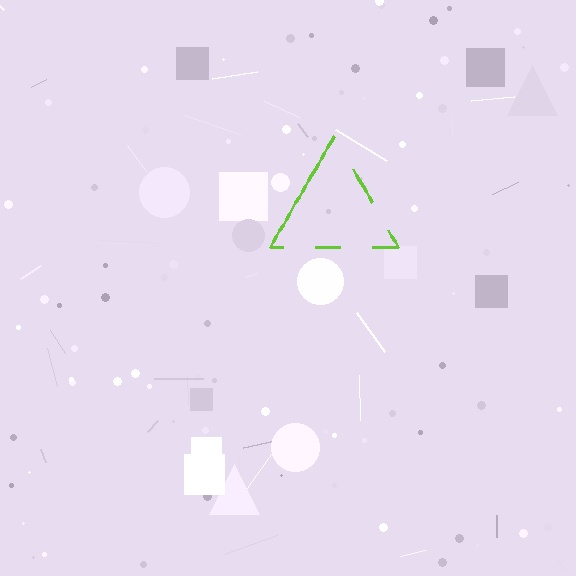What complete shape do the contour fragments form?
The contour fragments form a triangle.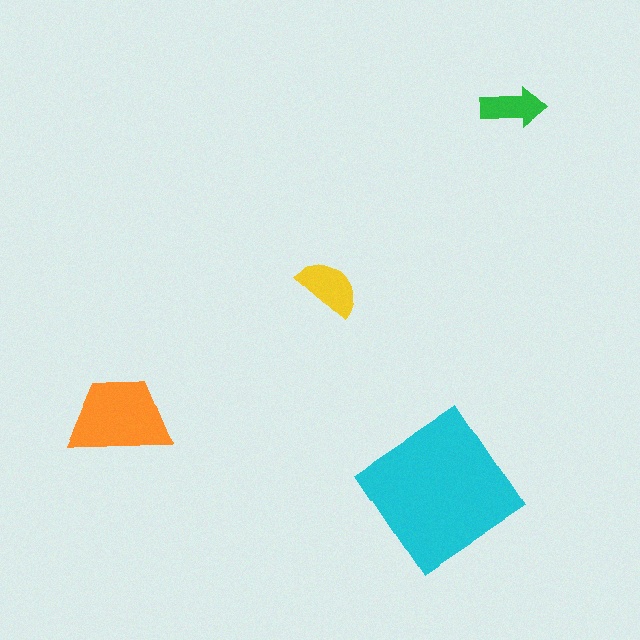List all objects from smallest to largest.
The green arrow, the yellow semicircle, the orange trapezoid, the cyan diamond.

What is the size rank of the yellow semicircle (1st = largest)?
3rd.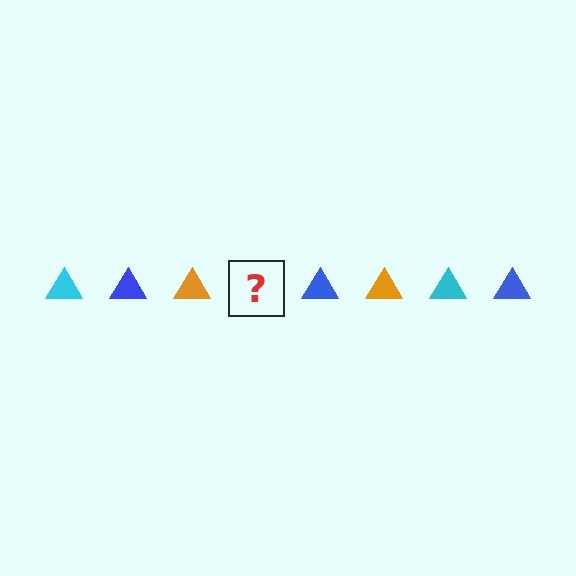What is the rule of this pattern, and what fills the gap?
The rule is that the pattern cycles through cyan, blue, orange triangles. The gap should be filled with a cyan triangle.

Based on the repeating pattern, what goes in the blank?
The blank should be a cyan triangle.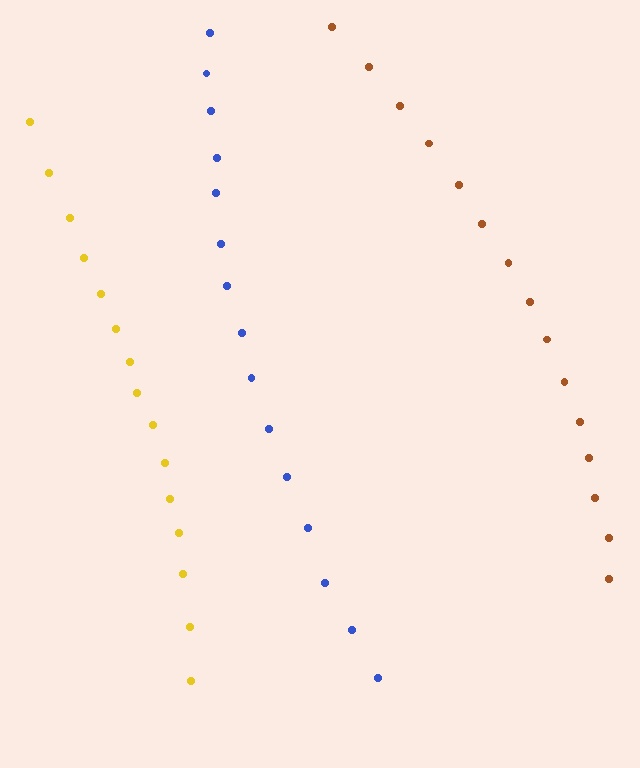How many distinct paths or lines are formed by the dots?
There are 3 distinct paths.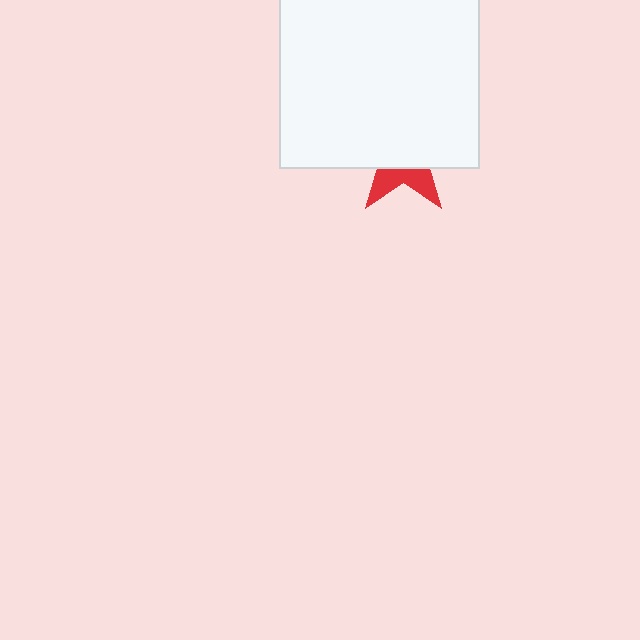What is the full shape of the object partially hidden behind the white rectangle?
The partially hidden object is a red star.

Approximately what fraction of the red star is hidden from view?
Roughly 69% of the red star is hidden behind the white rectangle.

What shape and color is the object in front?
The object in front is a white rectangle.